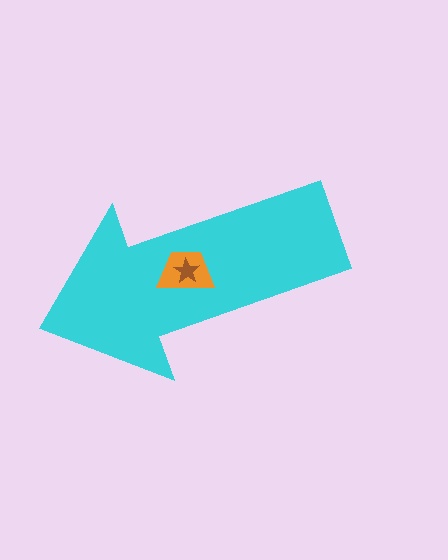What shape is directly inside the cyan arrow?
The orange trapezoid.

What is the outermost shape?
The cyan arrow.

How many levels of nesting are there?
3.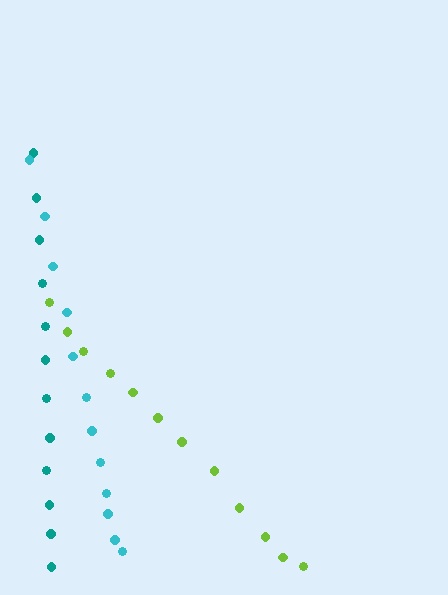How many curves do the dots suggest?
There are 3 distinct paths.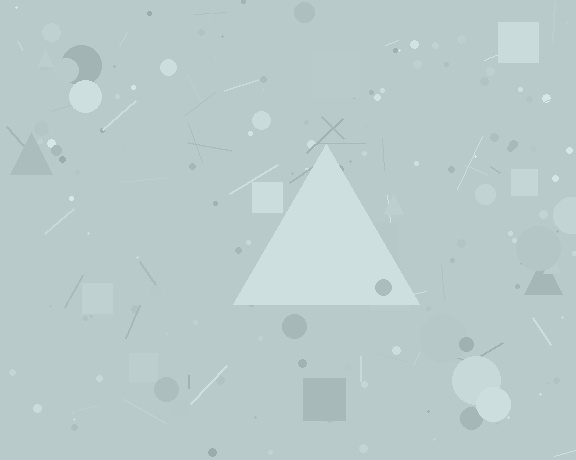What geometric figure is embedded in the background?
A triangle is embedded in the background.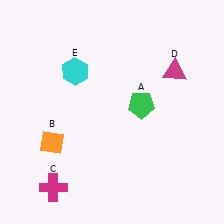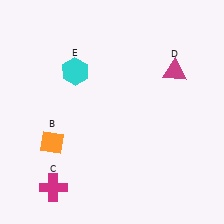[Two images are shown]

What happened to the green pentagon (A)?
The green pentagon (A) was removed in Image 2. It was in the top-right area of Image 1.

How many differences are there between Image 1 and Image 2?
There is 1 difference between the two images.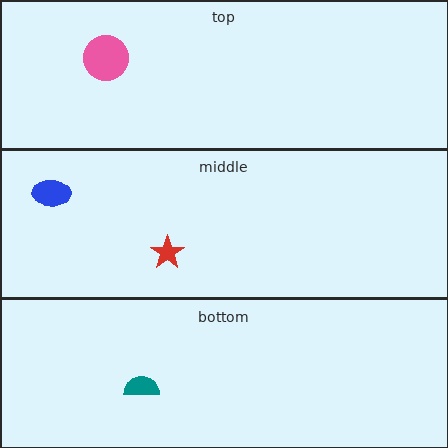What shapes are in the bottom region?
The teal semicircle.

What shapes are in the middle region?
The red star, the blue ellipse.